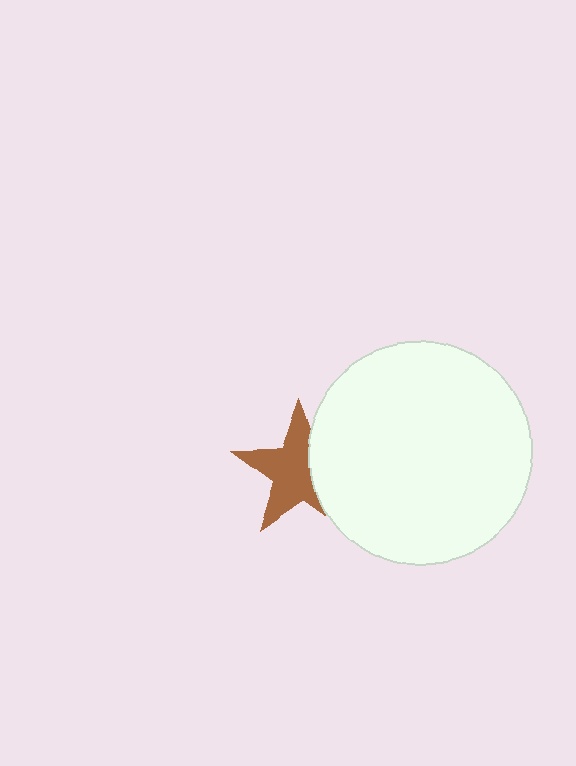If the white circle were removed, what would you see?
You would see the complete brown star.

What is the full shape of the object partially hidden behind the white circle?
The partially hidden object is a brown star.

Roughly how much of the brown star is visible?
Most of it is visible (roughly 66%).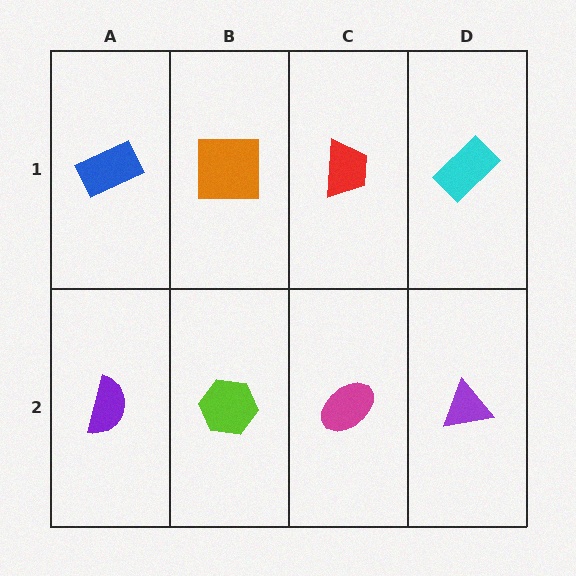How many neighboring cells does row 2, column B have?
3.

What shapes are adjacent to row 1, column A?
A purple semicircle (row 2, column A), an orange square (row 1, column B).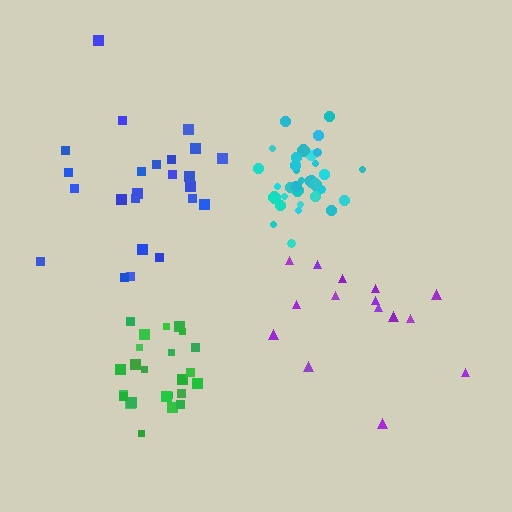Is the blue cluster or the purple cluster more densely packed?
Blue.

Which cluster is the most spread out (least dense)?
Purple.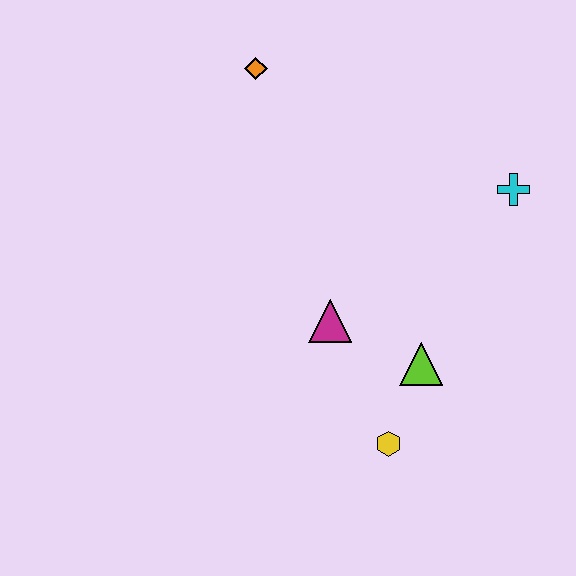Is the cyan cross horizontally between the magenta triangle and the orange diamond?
No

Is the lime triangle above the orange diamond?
No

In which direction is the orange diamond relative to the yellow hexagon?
The orange diamond is above the yellow hexagon.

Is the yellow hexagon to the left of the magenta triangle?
No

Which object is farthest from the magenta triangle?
The orange diamond is farthest from the magenta triangle.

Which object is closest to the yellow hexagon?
The lime triangle is closest to the yellow hexagon.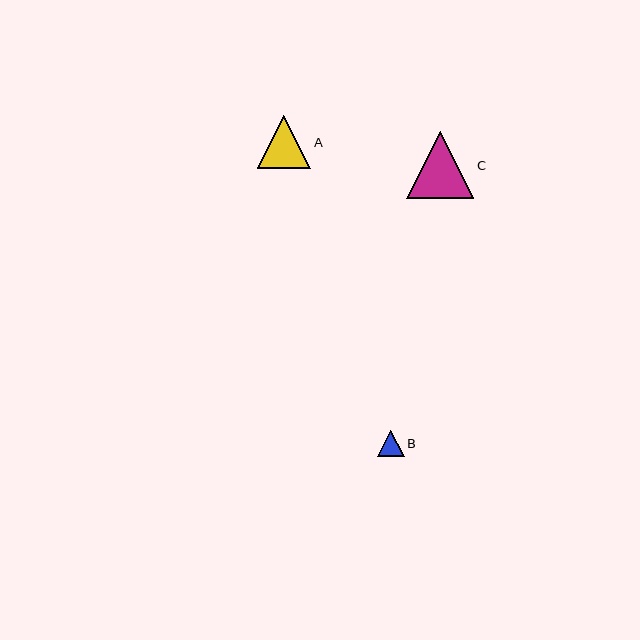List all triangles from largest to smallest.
From largest to smallest: C, A, B.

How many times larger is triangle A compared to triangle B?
Triangle A is approximately 2.0 times the size of triangle B.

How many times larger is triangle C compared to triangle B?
Triangle C is approximately 2.6 times the size of triangle B.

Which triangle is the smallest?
Triangle B is the smallest with a size of approximately 27 pixels.